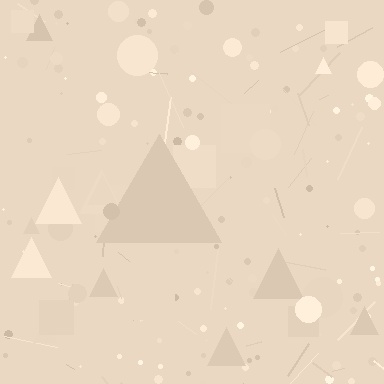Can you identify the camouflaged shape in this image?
The camouflaged shape is a triangle.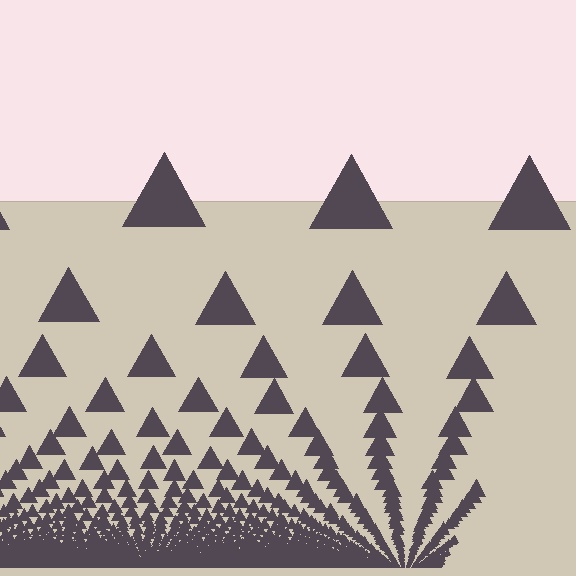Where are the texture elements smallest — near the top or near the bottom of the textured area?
Near the bottom.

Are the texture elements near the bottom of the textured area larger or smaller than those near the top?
Smaller. The gradient is inverted — elements near the bottom are smaller and denser.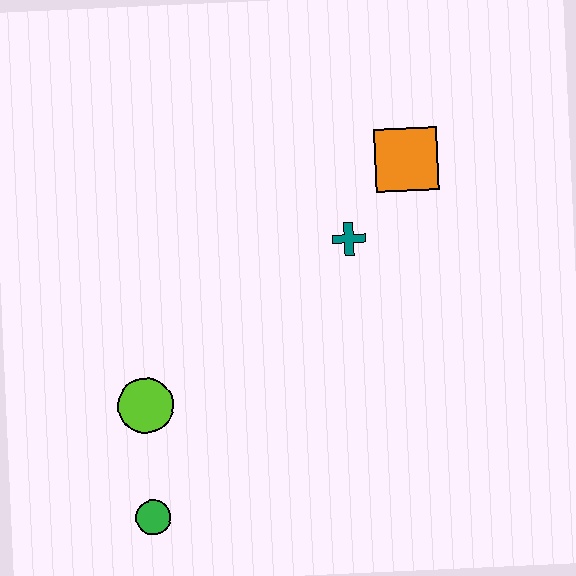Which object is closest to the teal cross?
The orange square is closest to the teal cross.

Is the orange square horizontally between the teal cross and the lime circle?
No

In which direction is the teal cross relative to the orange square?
The teal cross is below the orange square.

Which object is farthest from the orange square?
The green circle is farthest from the orange square.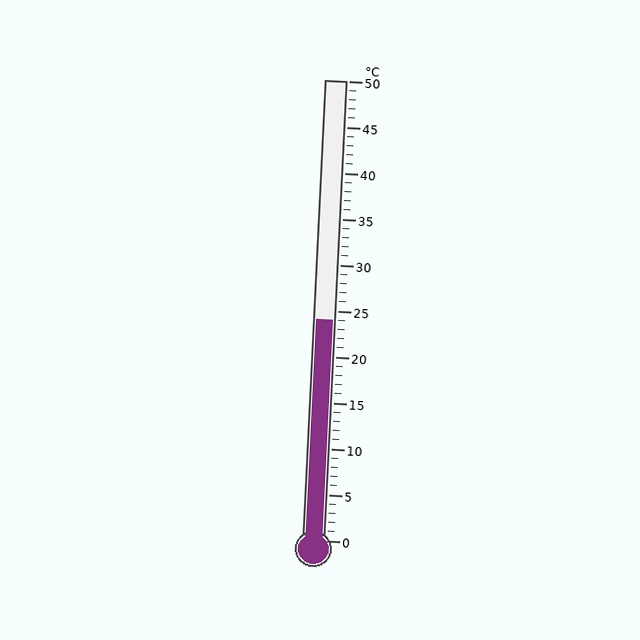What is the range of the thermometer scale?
The thermometer scale ranges from 0°C to 50°C.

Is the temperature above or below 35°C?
The temperature is below 35°C.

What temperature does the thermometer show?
The thermometer shows approximately 24°C.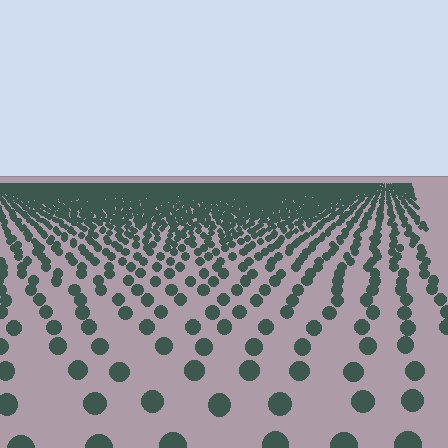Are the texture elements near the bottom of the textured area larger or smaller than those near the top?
Larger. Near the bottom, elements are closer to the viewer and appear at a bigger on-screen size.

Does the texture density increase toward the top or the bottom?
Density increases toward the top.